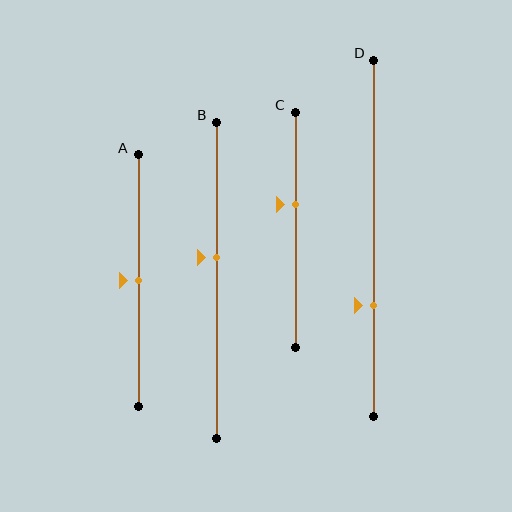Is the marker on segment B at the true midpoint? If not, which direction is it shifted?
No, the marker on segment B is shifted upward by about 7% of the segment length.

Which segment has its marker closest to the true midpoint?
Segment A has its marker closest to the true midpoint.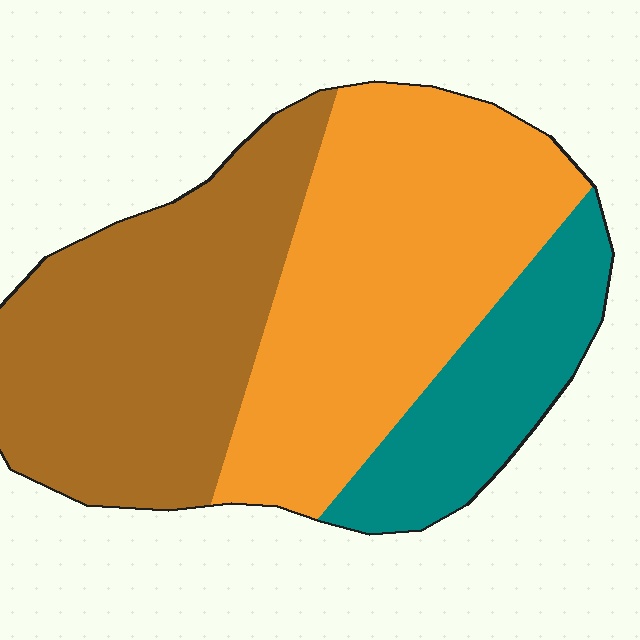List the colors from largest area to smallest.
From largest to smallest: orange, brown, teal.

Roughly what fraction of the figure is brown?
Brown covers roughly 40% of the figure.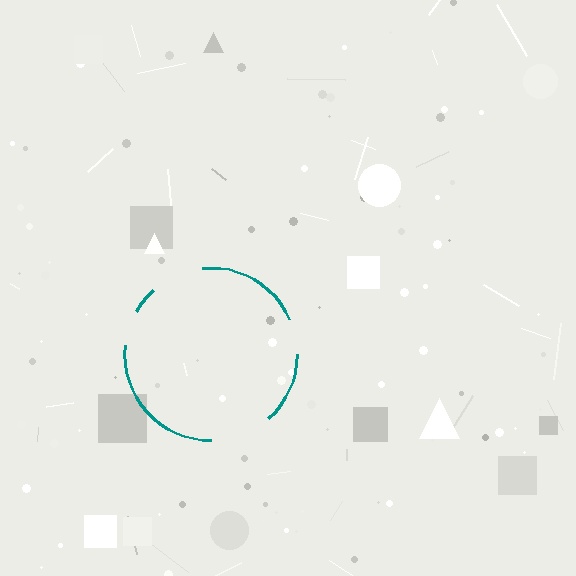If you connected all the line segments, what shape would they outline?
They would outline a circle.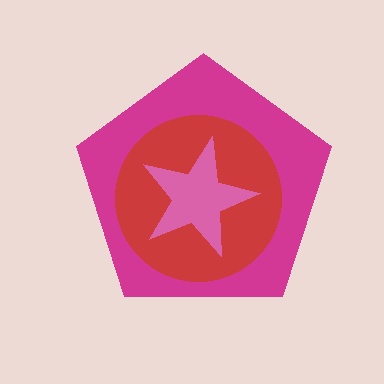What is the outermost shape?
The magenta pentagon.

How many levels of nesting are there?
3.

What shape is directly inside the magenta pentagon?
The red circle.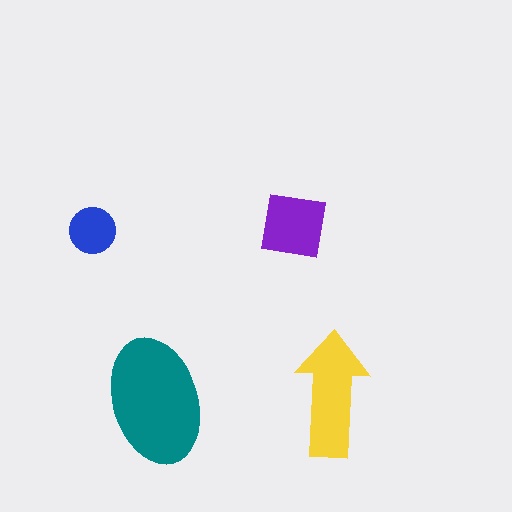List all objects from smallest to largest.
The blue circle, the purple square, the yellow arrow, the teal ellipse.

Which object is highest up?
The purple square is topmost.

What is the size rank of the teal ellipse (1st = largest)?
1st.